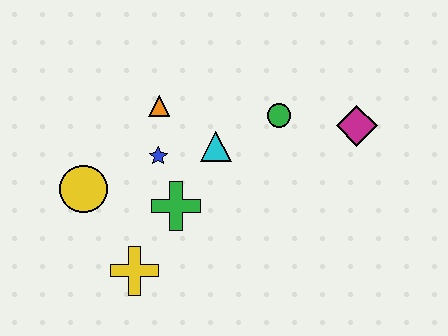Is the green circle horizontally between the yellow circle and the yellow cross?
No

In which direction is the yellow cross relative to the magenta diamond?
The yellow cross is to the left of the magenta diamond.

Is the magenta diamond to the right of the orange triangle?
Yes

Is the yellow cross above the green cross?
No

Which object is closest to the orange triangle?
The blue star is closest to the orange triangle.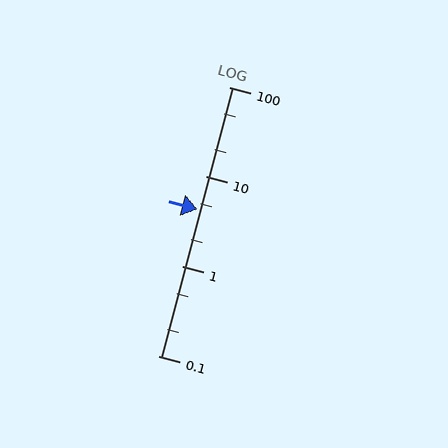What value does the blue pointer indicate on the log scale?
The pointer indicates approximately 4.3.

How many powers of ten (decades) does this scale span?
The scale spans 3 decades, from 0.1 to 100.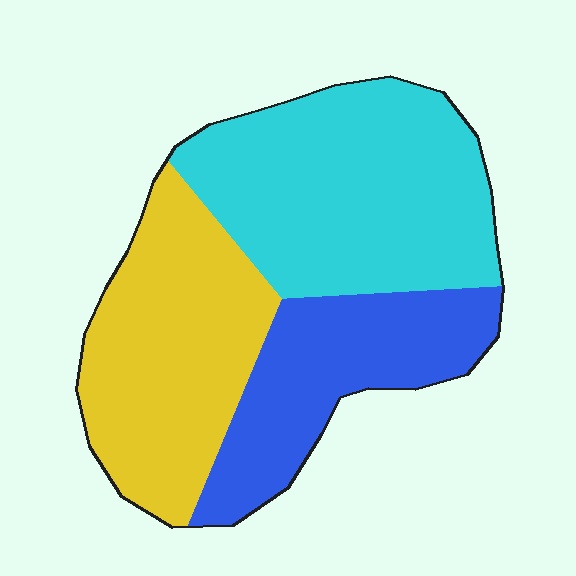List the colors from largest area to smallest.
From largest to smallest: cyan, yellow, blue.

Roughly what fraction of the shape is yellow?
Yellow covers 34% of the shape.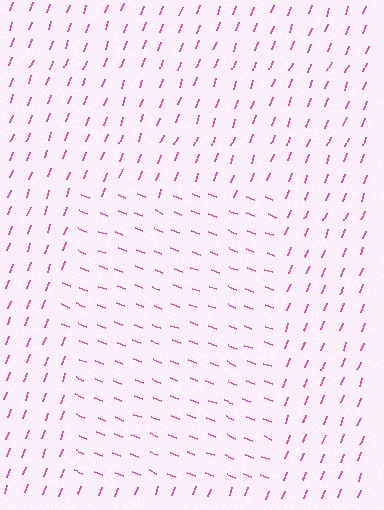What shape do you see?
I see a rectangle.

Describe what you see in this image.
The image is filled with small pink line segments. A rectangle region in the image has lines oriented differently from the surrounding lines, creating a visible texture boundary.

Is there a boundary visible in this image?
Yes, there is a texture boundary formed by a change in line orientation.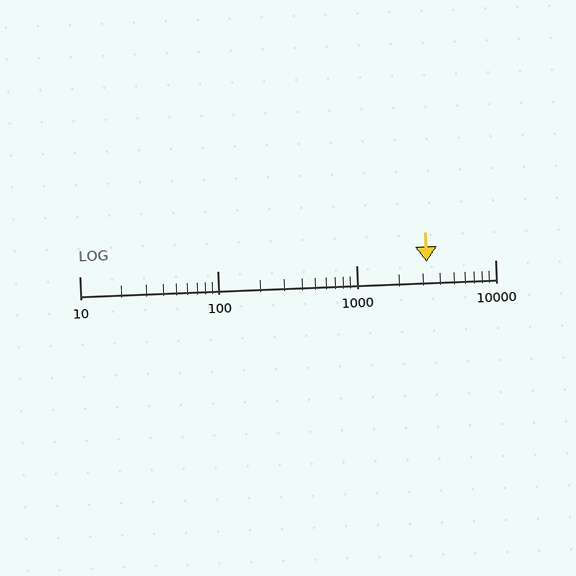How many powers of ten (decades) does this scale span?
The scale spans 3 decades, from 10 to 10000.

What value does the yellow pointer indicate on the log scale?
The pointer indicates approximately 3200.